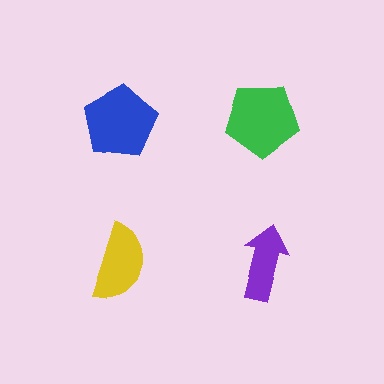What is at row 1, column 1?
A blue pentagon.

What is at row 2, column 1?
A yellow semicircle.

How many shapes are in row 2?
2 shapes.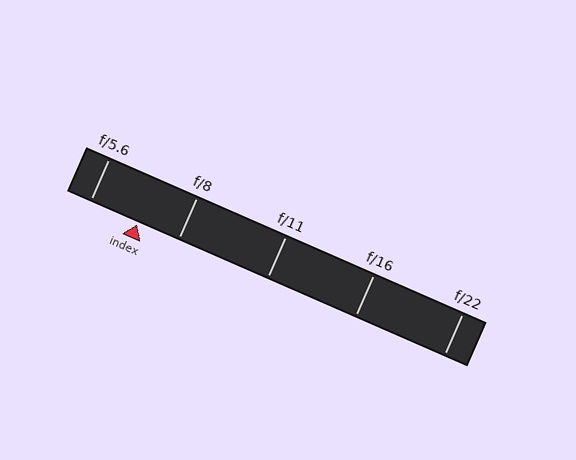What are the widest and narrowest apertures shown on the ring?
The widest aperture shown is f/5.6 and the narrowest is f/22.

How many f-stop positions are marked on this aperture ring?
There are 5 f-stop positions marked.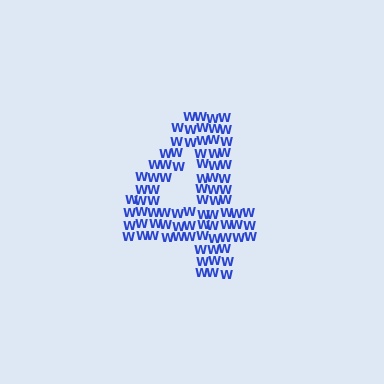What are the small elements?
The small elements are letter W's.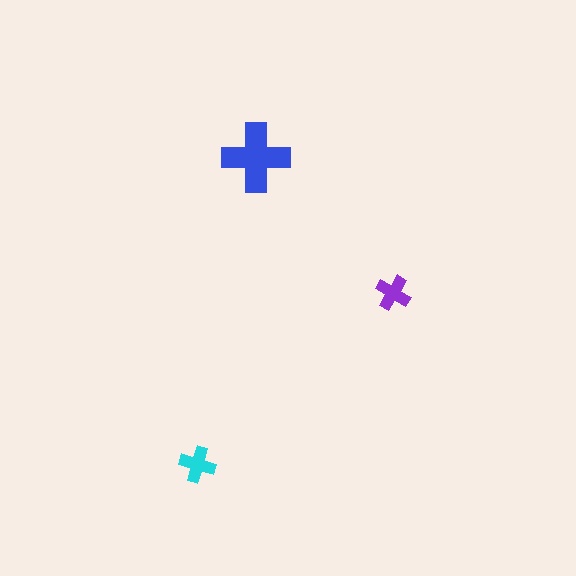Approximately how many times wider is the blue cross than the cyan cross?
About 2 times wider.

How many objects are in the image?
There are 3 objects in the image.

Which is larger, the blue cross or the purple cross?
The blue one.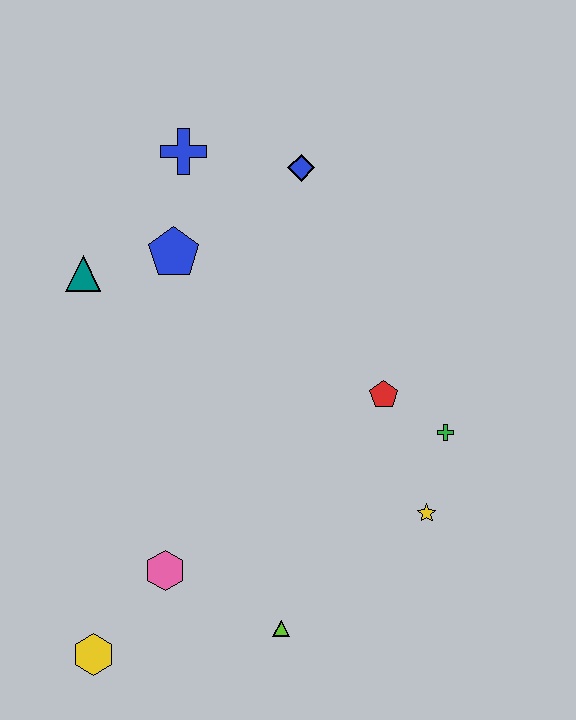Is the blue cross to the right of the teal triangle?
Yes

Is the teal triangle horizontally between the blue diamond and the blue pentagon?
No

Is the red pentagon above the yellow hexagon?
Yes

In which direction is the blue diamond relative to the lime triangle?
The blue diamond is above the lime triangle.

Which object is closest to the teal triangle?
The blue pentagon is closest to the teal triangle.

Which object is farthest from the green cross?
The yellow hexagon is farthest from the green cross.